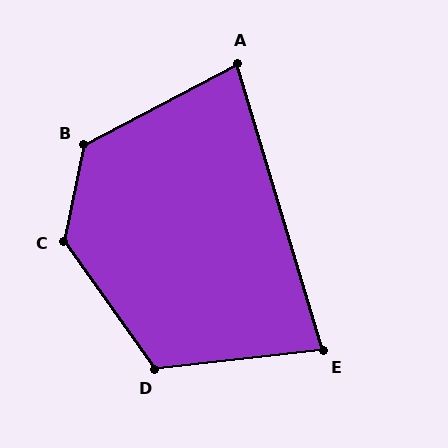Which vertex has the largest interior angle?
C, at approximately 133 degrees.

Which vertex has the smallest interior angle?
A, at approximately 79 degrees.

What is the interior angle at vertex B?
Approximately 129 degrees (obtuse).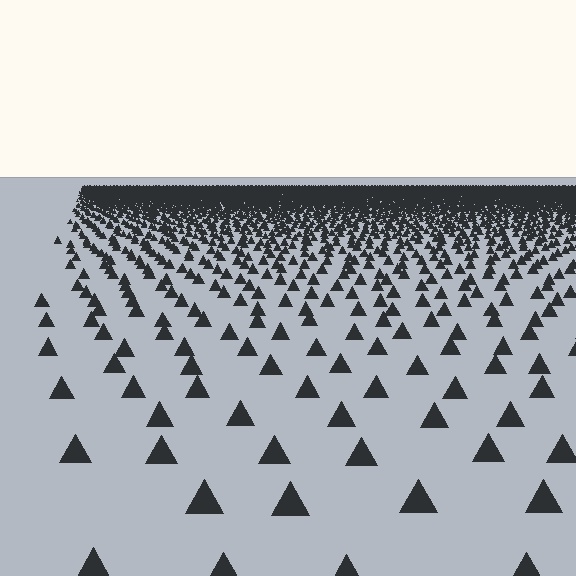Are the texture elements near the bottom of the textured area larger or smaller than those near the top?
Larger. Near the bottom, elements are closer to the viewer and appear at a bigger on-screen size.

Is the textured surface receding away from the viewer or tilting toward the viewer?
The surface is receding away from the viewer. Texture elements get smaller and denser toward the top.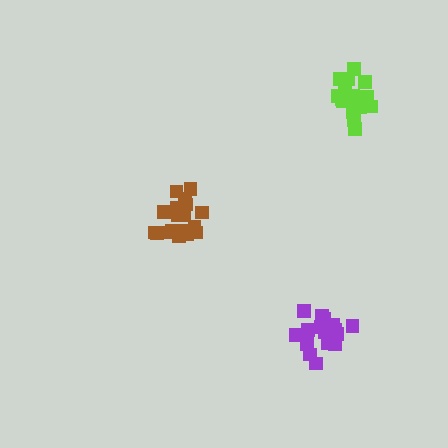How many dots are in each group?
Group 1: 18 dots, Group 2: 16 dots, Group 3: 17 dots (51 total).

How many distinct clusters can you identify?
There are 3 distinct clusters.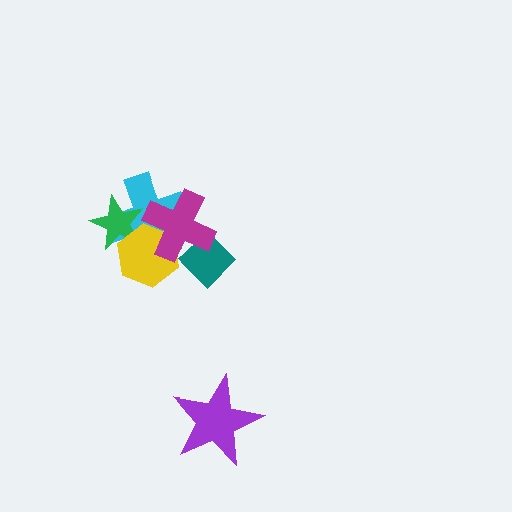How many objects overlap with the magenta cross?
3 objects overlap with the magenta cross.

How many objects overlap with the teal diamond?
1 object overlaps with the teal diamond.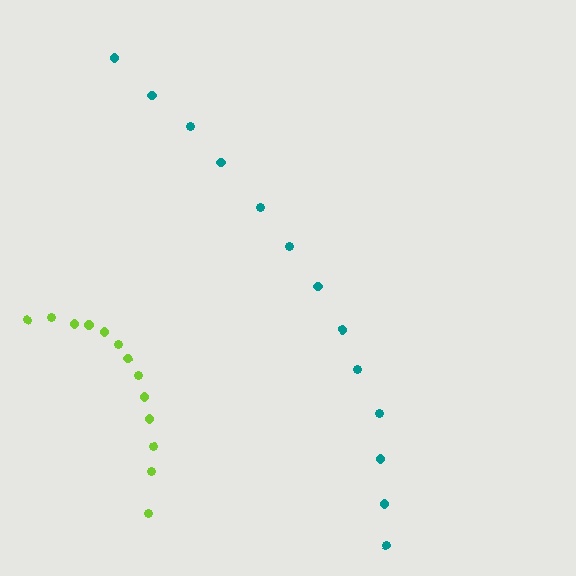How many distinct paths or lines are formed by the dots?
There are 2 distinct paths.